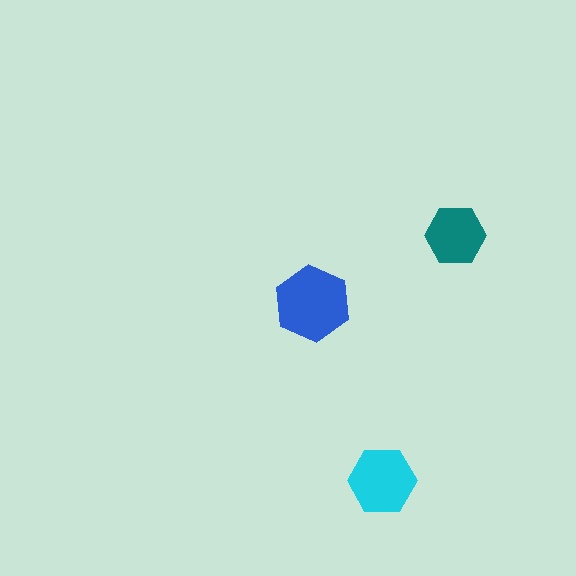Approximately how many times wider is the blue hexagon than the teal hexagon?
About 1.5 times wider.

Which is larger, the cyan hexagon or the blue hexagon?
The blue one.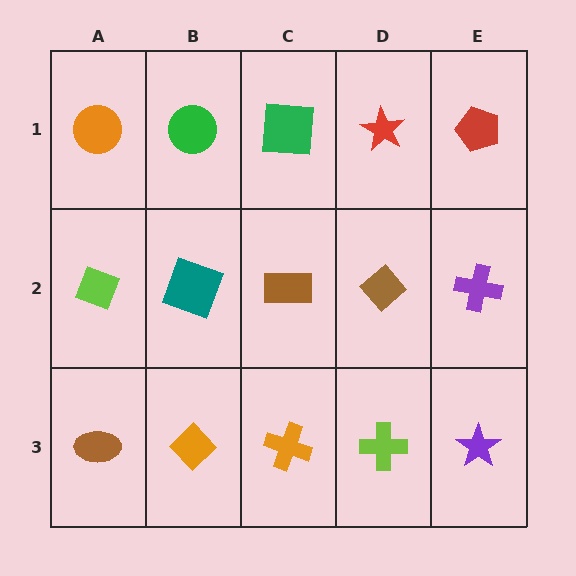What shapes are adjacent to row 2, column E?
A red pentagon (row 1, column E), a purple star (row 3, column E), a brown diamond (row 2, column D).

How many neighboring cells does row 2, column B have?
4.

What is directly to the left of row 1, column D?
A green square.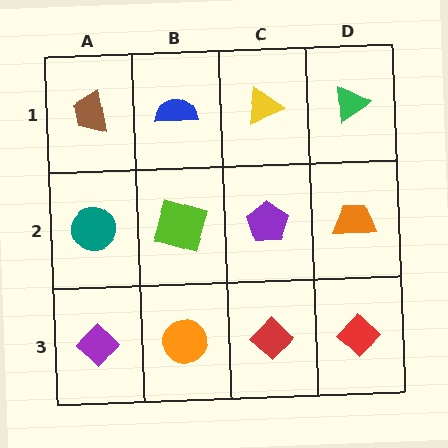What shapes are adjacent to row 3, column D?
An orange trapezoid (row 2, column D), a red diamond (row 3, column C).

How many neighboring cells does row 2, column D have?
3.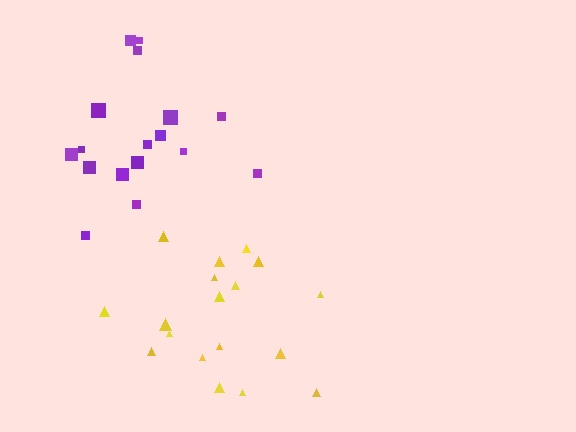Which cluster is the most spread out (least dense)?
Yellow.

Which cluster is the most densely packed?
Purple.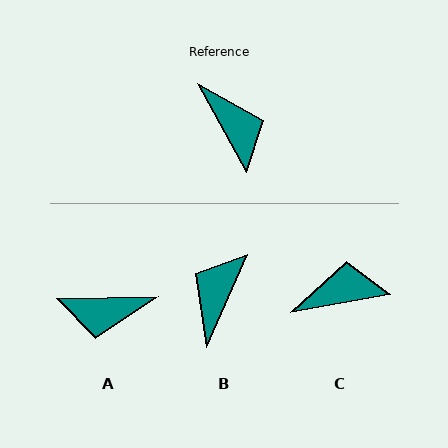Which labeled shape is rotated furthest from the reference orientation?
B, about 128 degrees away.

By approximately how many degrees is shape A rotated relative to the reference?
Approximately 118 degrees clockwise.